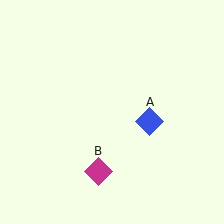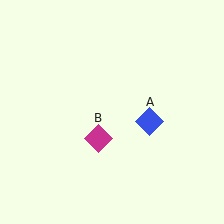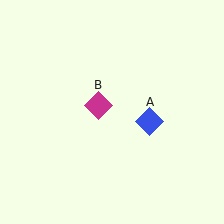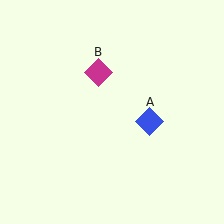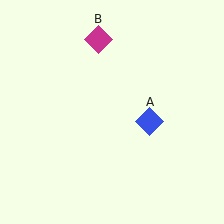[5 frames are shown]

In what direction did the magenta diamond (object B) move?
The magenta diamond (object B) moved up.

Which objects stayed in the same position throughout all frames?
Blue diamond (object A) remained stationary.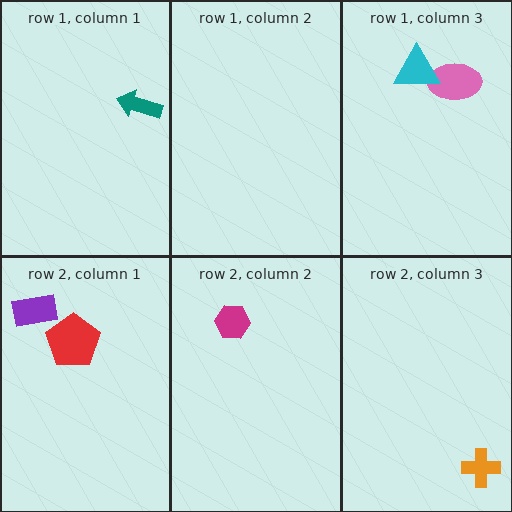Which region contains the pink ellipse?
The row 1, column 3 region.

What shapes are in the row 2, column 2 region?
The magenta hexagon.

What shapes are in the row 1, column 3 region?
The pink ellipse, the cyan triangle.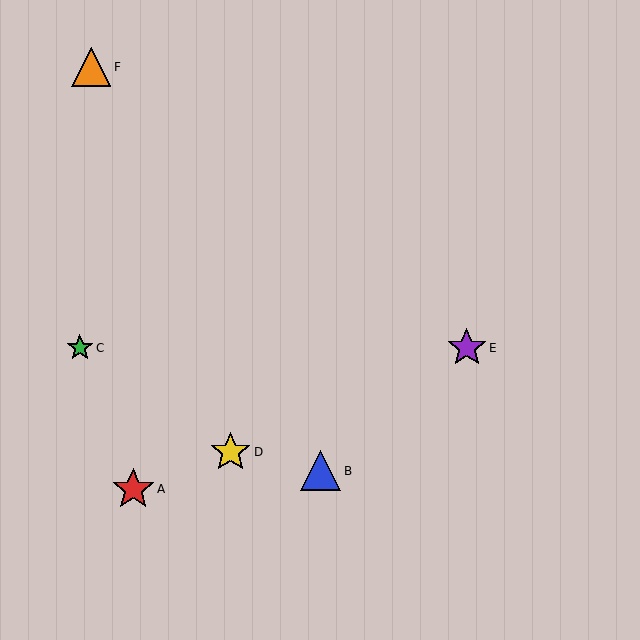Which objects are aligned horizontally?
Objects C, E are aligned horizontally.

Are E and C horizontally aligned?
Yes, both are at y≈348.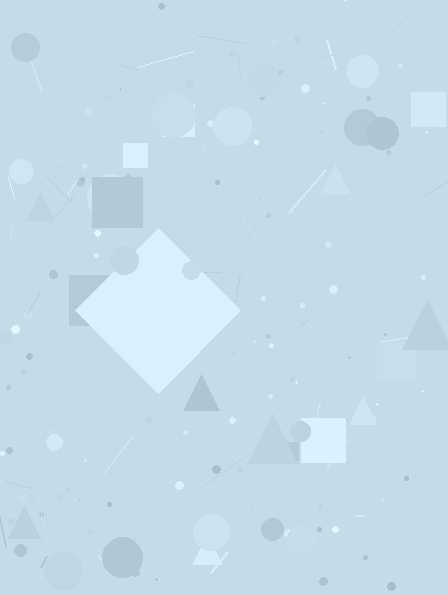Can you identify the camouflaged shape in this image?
The camouflaged shape is a diamond.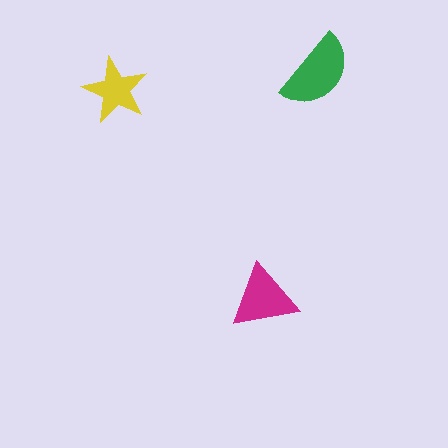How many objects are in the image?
There are 3 objects in the image.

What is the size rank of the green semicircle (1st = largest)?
1st.